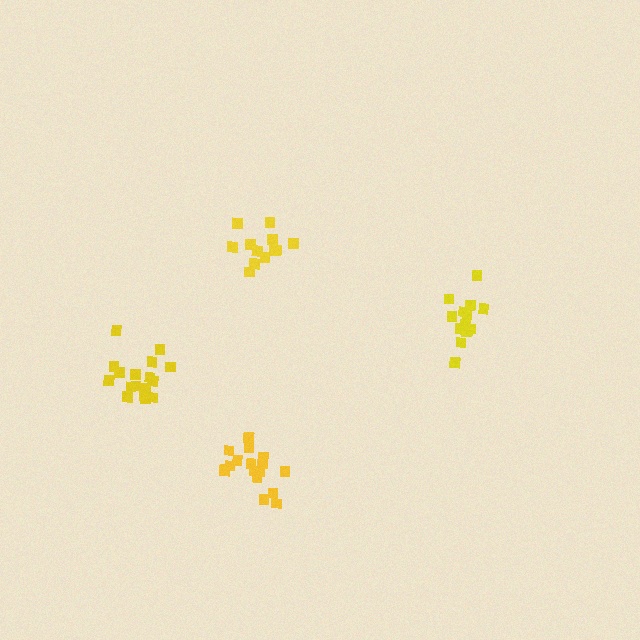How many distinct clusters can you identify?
There are 4 distinct clusters.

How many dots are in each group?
Group 1: 14 dots, Group 2: 18 dots, Group 3: 17 dots, Group 4: 12 dots (61 total).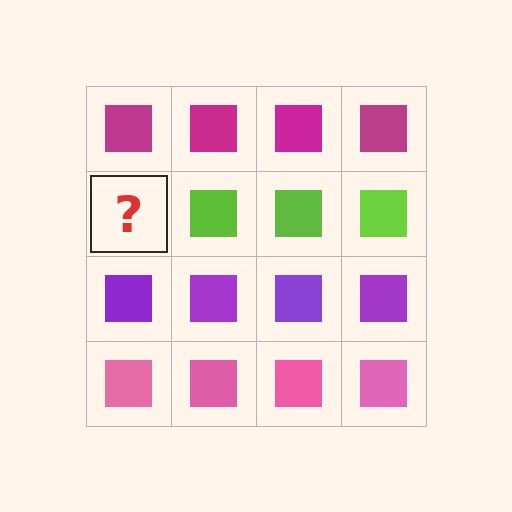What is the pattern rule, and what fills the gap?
The rule is that each row has a consistent color. The gap should be filled with a lime square.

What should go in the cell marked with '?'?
The missing cell should contain a lime square.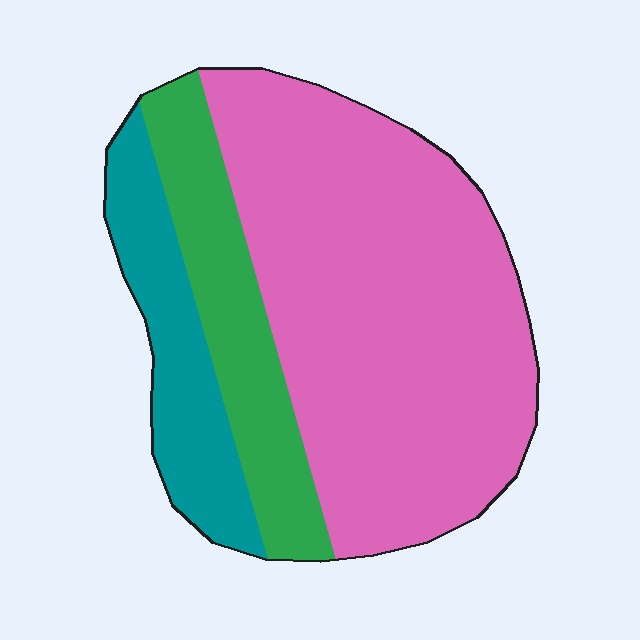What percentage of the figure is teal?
Teal covers roughly 15% of the figure.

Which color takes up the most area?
Pink, at roughly 65%.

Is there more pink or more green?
Pink.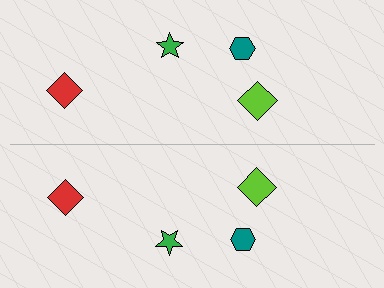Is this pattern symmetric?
Yes, this pattern has bilateral (reflection) symmetry.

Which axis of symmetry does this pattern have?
The pattern has a horizontal axis of symmetry running through the center of the image.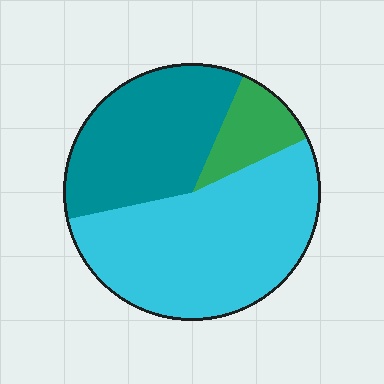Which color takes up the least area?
Green, at roughly 10%.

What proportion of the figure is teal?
Teal covers 35% of the figure.